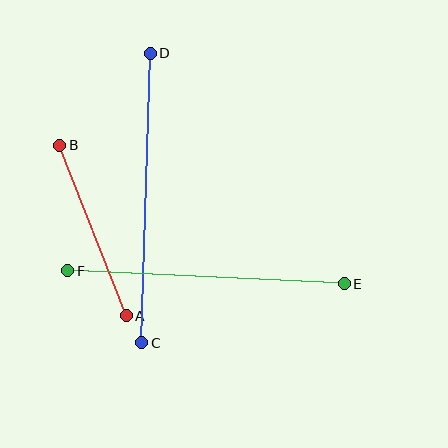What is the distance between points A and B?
The distance is approximately 183 pixels.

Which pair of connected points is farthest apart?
Points C and D are farthest apart.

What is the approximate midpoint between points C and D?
The midpoint is at approximately (146, 198) pixels.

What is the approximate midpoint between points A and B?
The midpoint is at approximately (93, 230) pixels.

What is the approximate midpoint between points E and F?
The midpoint is at approximately (206, 277) pixels.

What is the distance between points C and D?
The distance is approximately 289 pixels.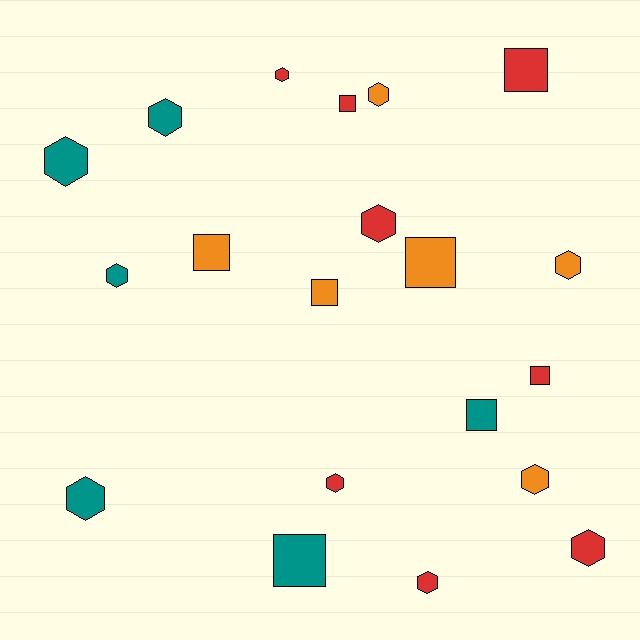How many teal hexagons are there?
There are 4 teal hexagons.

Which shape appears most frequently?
Hexagon, with 12 objects.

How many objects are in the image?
There are 20 objects.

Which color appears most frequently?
Red, with 8 objects.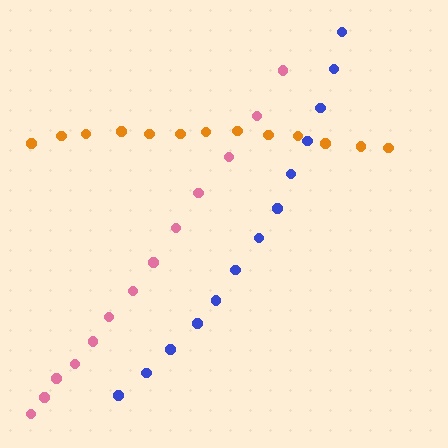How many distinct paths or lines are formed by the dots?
There are 3 distinct paths.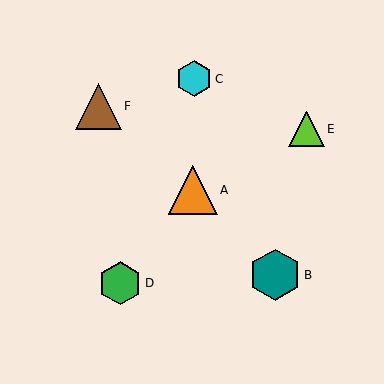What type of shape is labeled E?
Shape E is a lime triangle.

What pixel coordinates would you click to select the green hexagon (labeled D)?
Click at (120, 283) to select the green hexagon D.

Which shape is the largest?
The teal hexagon (labeled B) is the largest.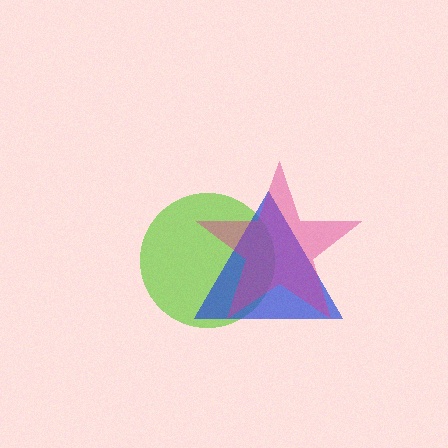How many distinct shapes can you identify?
There are 3 distinct shapes: a lime circle, a blue triangle, a magenta star.